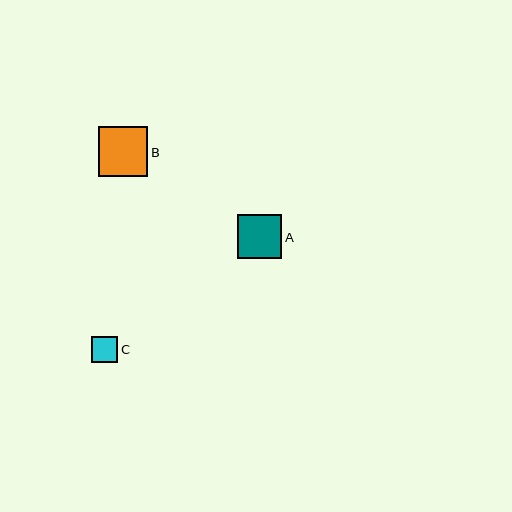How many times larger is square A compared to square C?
Square A is approximately 1.7 times the size of square C.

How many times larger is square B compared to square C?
Square B is approximately 1.9 times the size of square C.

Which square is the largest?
Square B is the largest with a size of approximately 50 pixels.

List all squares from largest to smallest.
From largest to smallest: B, A, C.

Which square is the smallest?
Square C is the smallest with a size of approximately 26 pixels.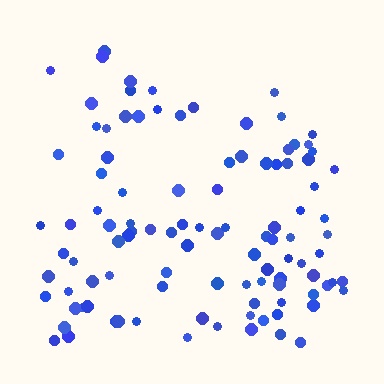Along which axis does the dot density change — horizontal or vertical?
Vertical.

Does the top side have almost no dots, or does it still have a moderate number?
Still a moderate number, just noticeably fewer than the bottom.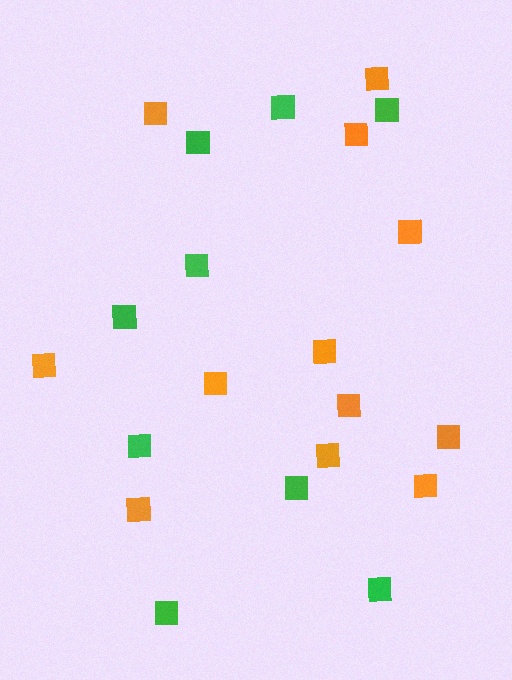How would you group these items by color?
There are 2 groups: one group of orange squares (12) and one group of green squares (9).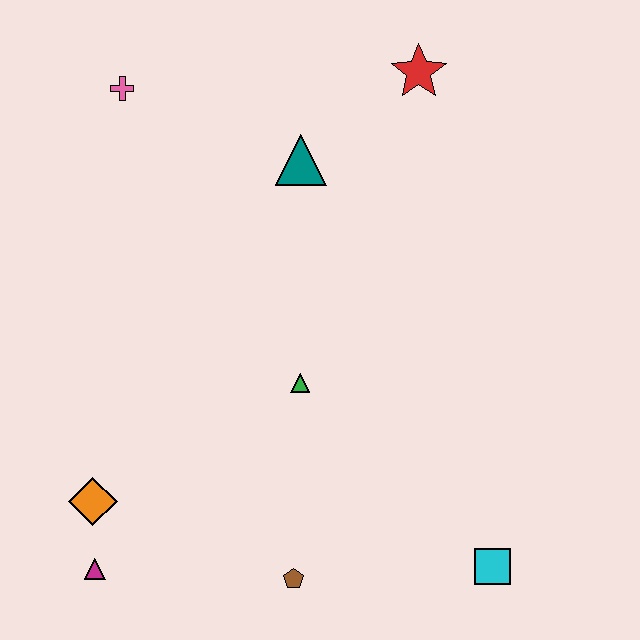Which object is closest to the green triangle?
The brown pentagon is closest to the green triangle.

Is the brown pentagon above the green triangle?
No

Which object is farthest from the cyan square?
The pink cross is farthest from the cyan square.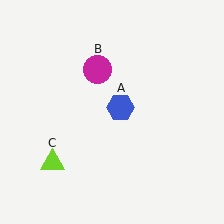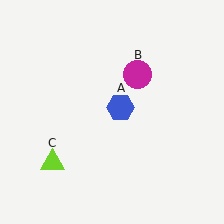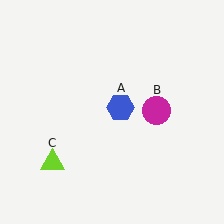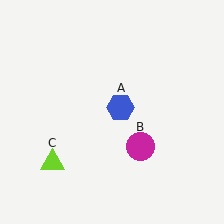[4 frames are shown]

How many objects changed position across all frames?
1 object changed position: magenta circle (object B).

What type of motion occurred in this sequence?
The magenta circle (object B) rotated clockwise around the center of the scene.